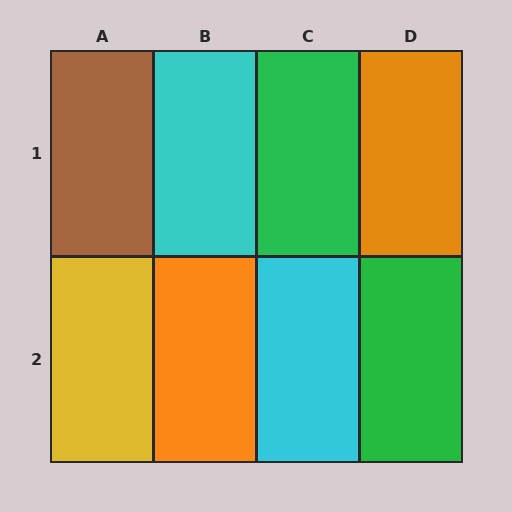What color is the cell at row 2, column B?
Orange.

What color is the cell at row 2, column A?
Yellow.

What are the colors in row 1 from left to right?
Brown, cyan, green, orange.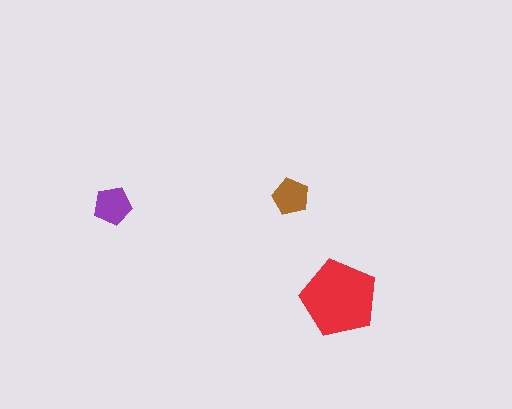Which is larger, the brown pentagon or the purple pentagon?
The purple one.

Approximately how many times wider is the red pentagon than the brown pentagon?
About 2 times wider.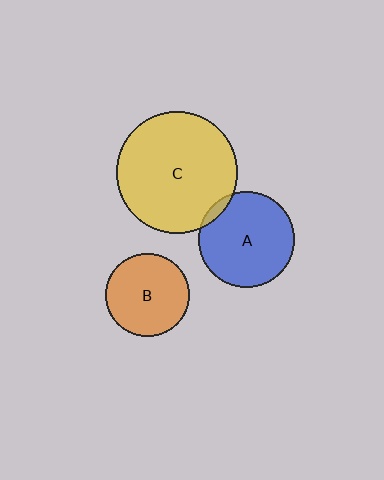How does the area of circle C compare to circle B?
Approximately 2.1 times.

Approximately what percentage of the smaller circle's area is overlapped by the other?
Approximately 5%.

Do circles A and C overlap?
Yes.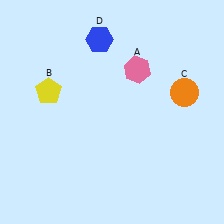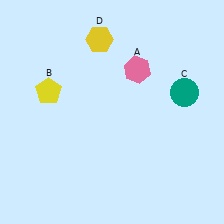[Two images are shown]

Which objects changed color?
C changed from orange to teal. D changed from blue to yellow.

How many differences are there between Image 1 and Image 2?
There are 2 differences between the two images.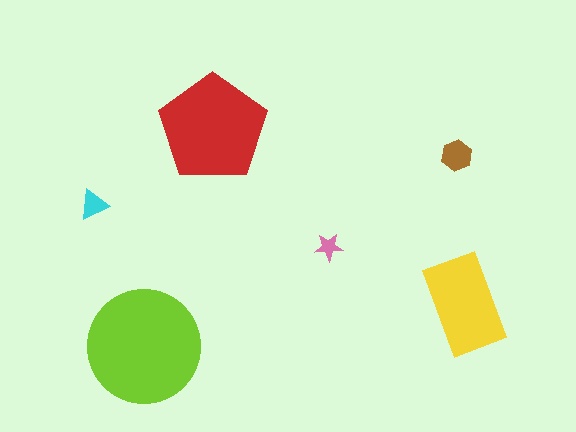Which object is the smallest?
The pink star.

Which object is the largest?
The lime circle.